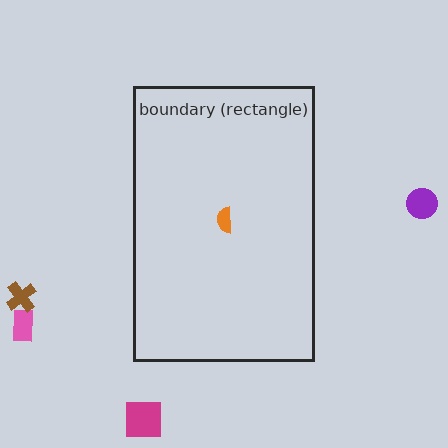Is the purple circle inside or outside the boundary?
Outside.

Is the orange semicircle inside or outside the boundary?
Inside.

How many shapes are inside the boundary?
1 inside, 4 outside.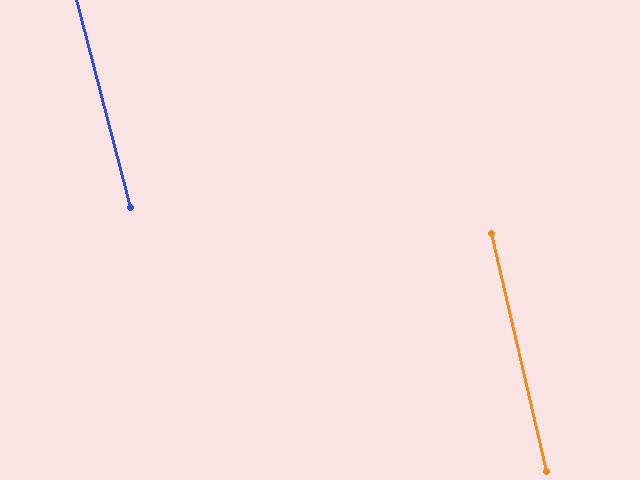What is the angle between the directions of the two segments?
Approximately 1 degree.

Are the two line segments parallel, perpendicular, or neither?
Parallel — their directions differ by only 1.4°.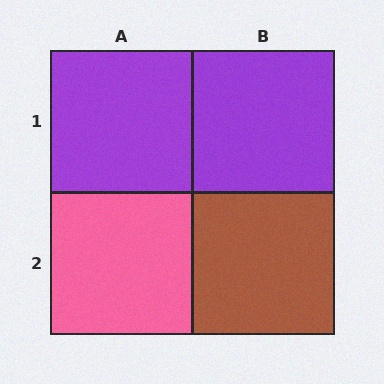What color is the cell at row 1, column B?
Purple.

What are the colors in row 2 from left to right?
Pink, brown.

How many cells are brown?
1 cell is brown.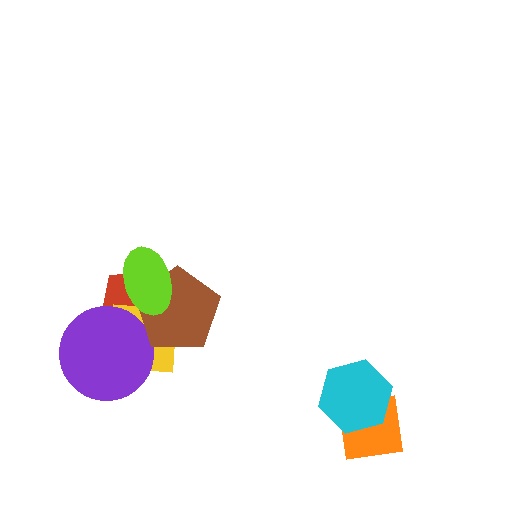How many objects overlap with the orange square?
1 object overlaps with the orange square.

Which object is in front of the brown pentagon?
The lime ellipse is in front of the brown pentagon.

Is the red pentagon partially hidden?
Yes, it is partially covered by another shape.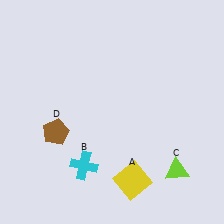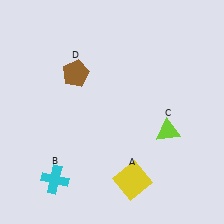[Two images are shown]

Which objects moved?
The objects that moved are: the cyan cross (B), the lime triangle (C), the brown pentagon (D).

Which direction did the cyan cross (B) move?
The cyan cross (B) moved left.